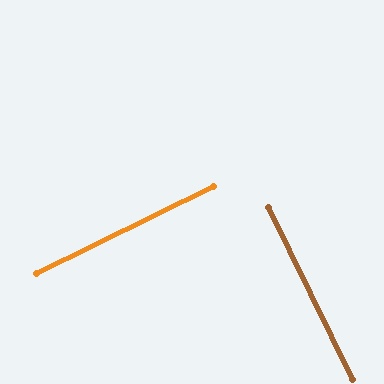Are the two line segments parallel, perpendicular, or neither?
Perpendicular — they meet at approximately 89°.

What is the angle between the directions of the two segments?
Approximately 89 degrees.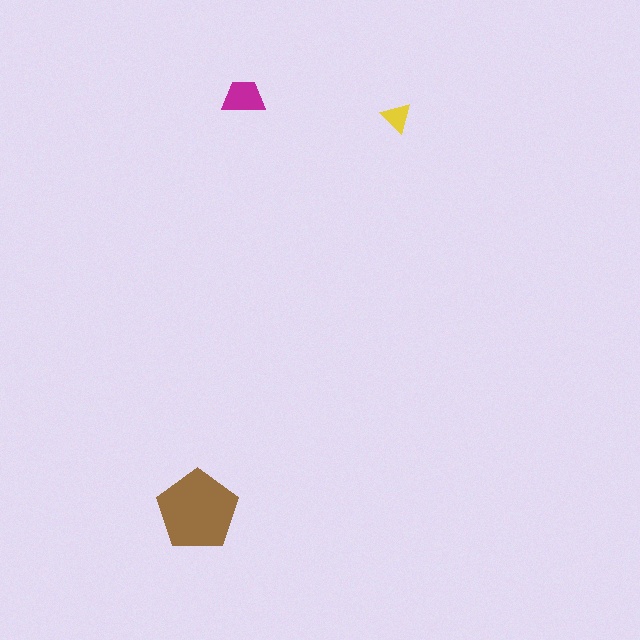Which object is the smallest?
The yellow triangle.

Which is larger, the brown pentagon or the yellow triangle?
The brown pentagon.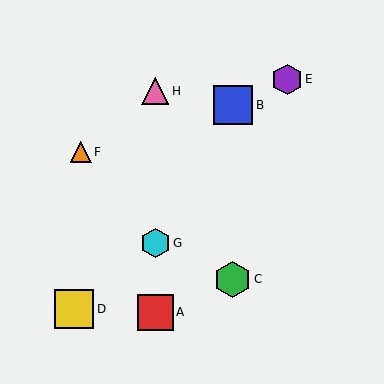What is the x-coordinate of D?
Object D is at x≈74.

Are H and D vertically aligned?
No, H is at x≈155 and D is at x≈74.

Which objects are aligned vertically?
Objects A, G, H are aligned vertically.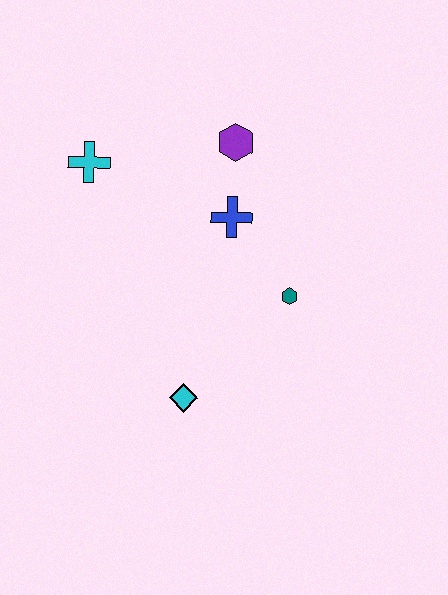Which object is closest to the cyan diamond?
The teal hexagon is closest to the cyan diamond.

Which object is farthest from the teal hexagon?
The cyan cross is farthest from the teal hexagon.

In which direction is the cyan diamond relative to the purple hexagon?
The cyan diamond is below the purple hexagon.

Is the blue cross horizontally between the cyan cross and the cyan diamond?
No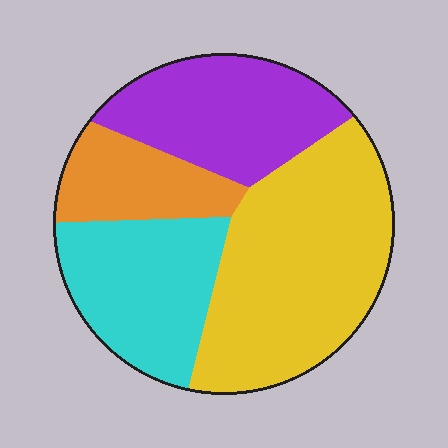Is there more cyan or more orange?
Cyan.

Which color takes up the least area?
Orange, at roughly 15%.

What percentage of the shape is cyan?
Cyan covers about 25% of the shape.